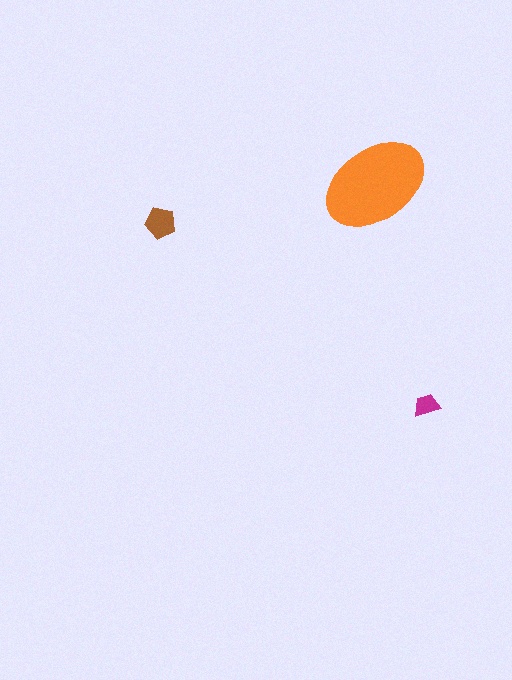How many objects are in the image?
There are 3 objects in the image.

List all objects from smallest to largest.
The magenta trapezoid, the brown pentagon, the orange ellipse.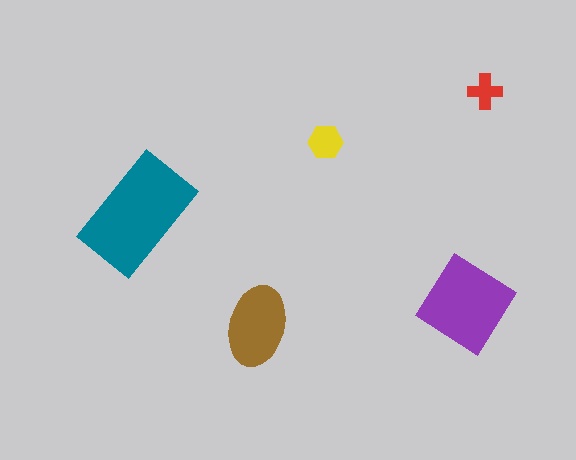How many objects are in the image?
There are 5 objects in the image.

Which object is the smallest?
The red cross.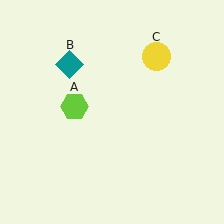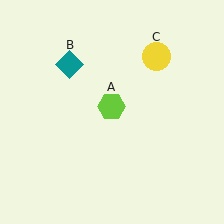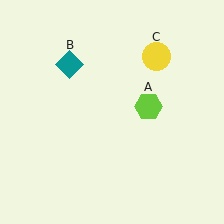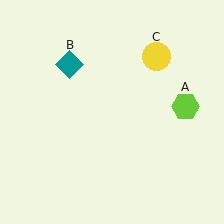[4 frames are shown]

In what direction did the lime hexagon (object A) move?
The lime hexagon (object A) moved right.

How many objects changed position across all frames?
1 object changed position: lime hexagon (object A).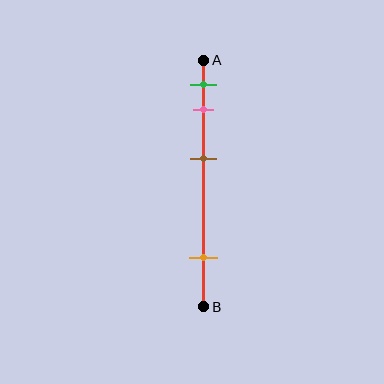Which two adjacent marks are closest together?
The green and pink marks are the closest adjacent pair.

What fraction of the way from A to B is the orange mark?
The orange mark is approximately 80% (0.8) of the way from A to B.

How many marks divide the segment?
There are 4 marks dividing the segment.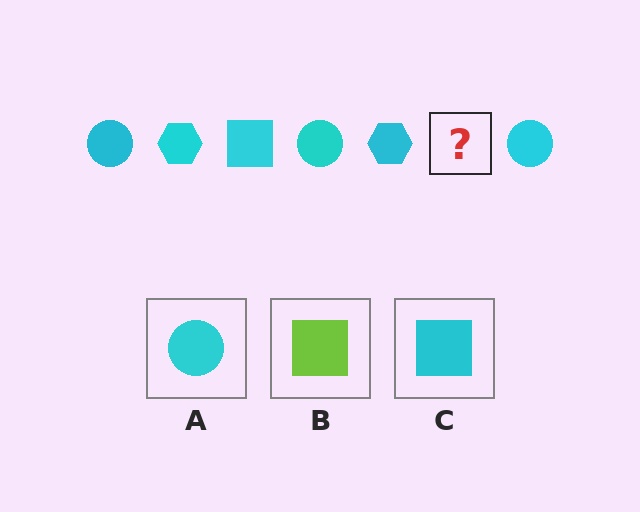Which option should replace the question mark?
Option C.